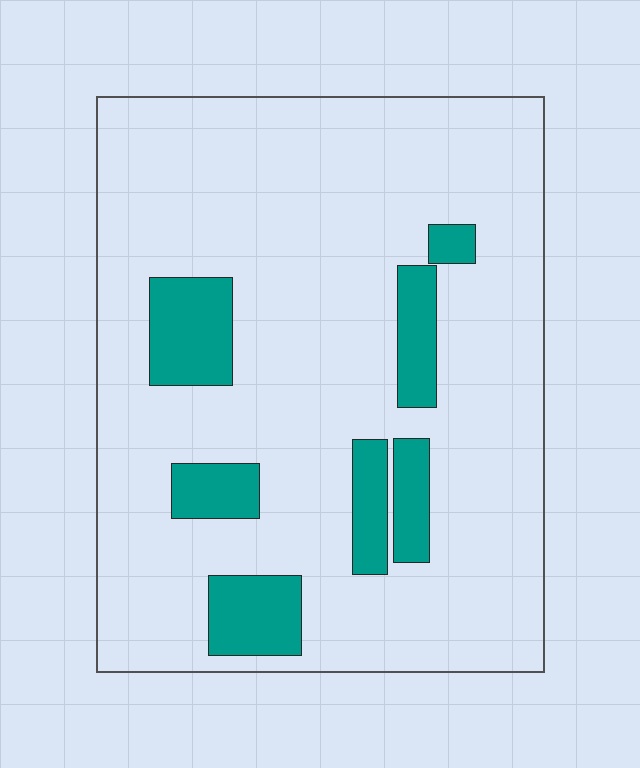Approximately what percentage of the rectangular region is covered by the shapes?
Approximately 15%.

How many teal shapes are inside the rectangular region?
7.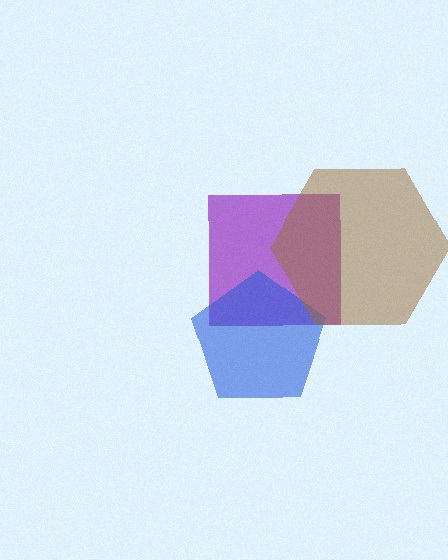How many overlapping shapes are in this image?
There are 3 overlapping shapes in the image.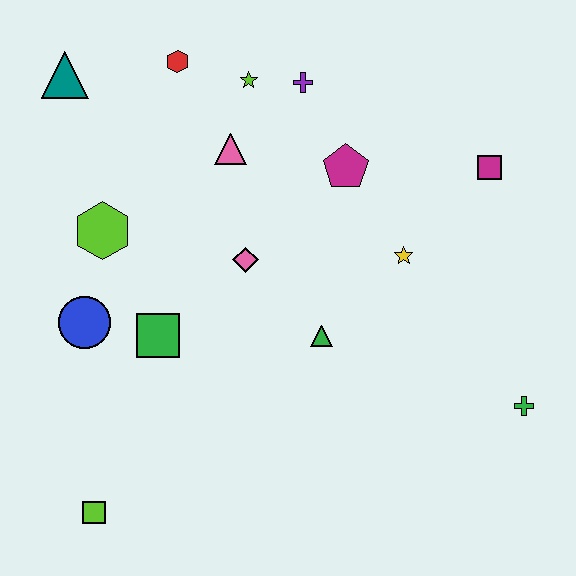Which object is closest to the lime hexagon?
The blue circle is closest to the lime hexagon.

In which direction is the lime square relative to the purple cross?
The lime square is below the purple cross.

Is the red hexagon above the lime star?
Yes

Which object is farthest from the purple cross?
The lime square is farthest from the purple cross.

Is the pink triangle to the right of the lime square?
Yes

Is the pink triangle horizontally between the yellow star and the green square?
Yes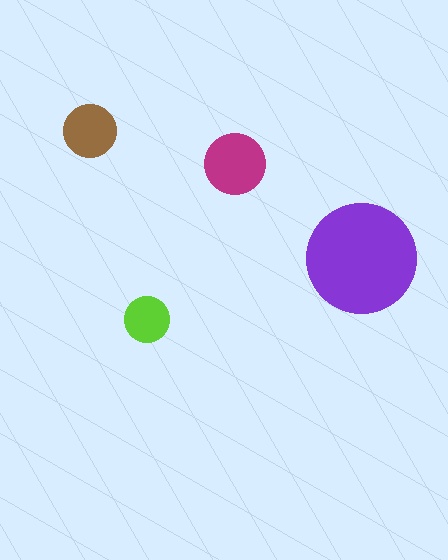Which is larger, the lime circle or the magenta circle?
The magenta one.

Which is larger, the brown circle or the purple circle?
The purple one.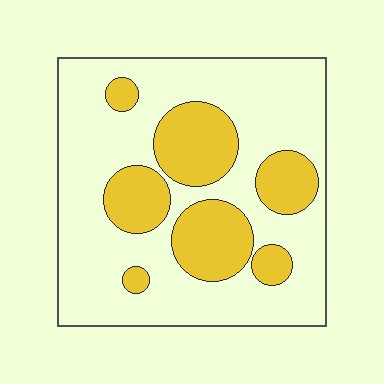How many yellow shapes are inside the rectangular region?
7.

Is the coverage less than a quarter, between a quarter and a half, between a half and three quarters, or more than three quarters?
Between a quarter and a half.